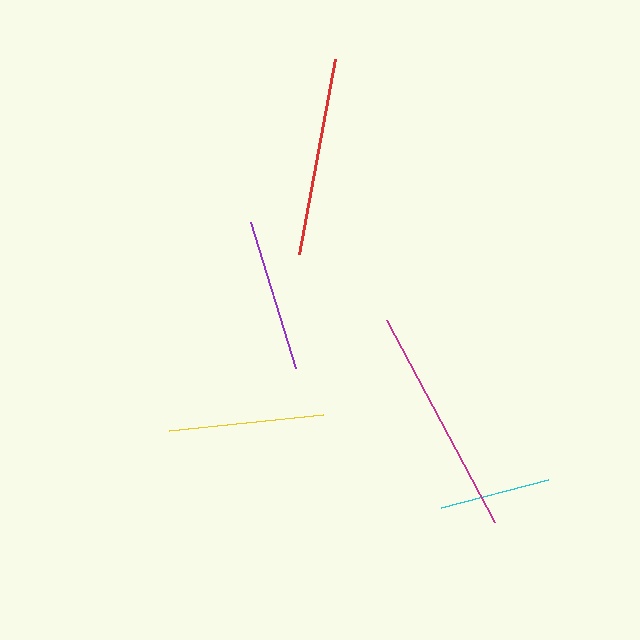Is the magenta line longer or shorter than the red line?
The magenta line is longer than the red line.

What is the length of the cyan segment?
The cyan segment is approximately 111 pixels long.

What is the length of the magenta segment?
The magenta segment is approximately 229 pixels long.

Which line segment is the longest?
The magenta line is the longest at approximately 229 pixels.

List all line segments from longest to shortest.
From longest to shortest: magenta, red, yellow, purple, cyan.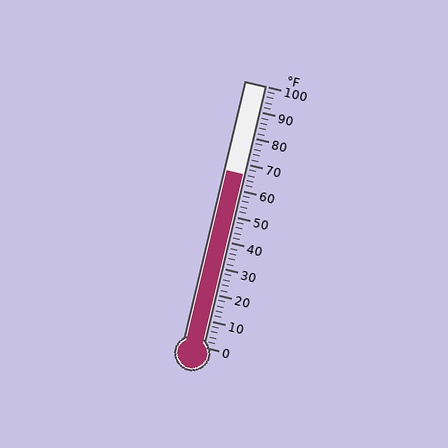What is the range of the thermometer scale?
The thermometer scale ranges from 0°F to 100°F.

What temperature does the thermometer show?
The thermometer shows approximately 66°F.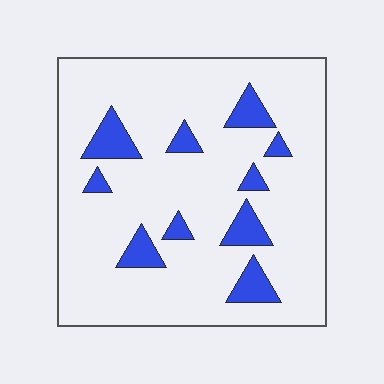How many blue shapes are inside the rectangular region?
10.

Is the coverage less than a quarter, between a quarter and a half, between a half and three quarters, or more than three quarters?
Less than a quarter.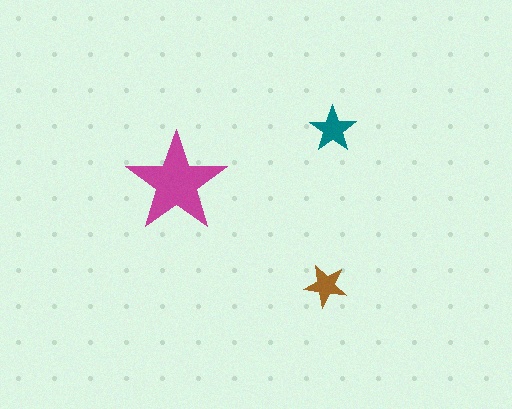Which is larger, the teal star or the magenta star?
The magenta one.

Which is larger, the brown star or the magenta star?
The magenta one.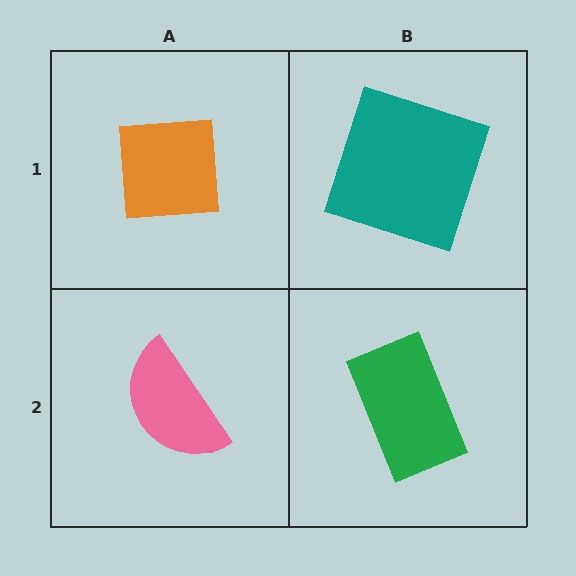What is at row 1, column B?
A teal square.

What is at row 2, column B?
A green rectangle.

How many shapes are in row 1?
2 shapes.